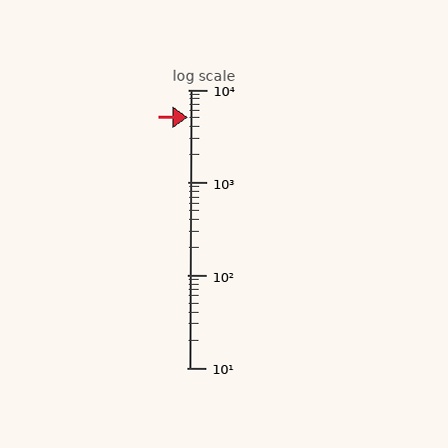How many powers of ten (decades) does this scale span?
The scale spans 3 decades, from 10 to 10000.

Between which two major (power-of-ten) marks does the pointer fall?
The pointer is between 1000 and 10000.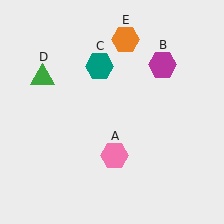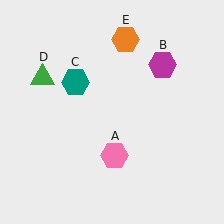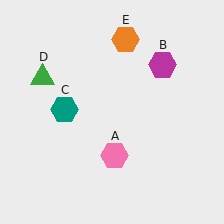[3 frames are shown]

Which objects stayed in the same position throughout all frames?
Pink hexagon (object A) and magenta hexagon (object B) and green triangle (object D) and orange hexagon (object E) remained stationary.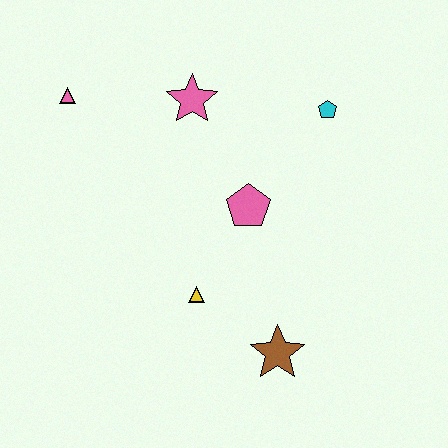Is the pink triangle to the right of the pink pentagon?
No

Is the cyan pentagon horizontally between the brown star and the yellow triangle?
No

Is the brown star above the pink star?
No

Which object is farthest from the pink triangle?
The brown star is farthest from the pink triangle.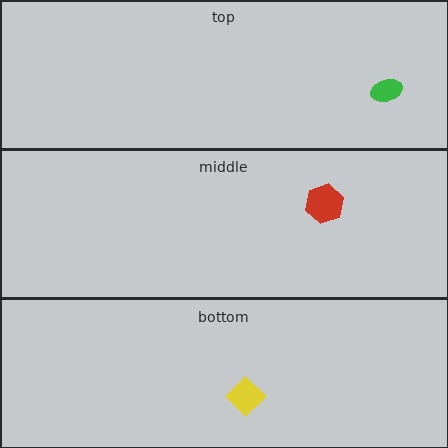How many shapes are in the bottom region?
1.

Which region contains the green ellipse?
The top region.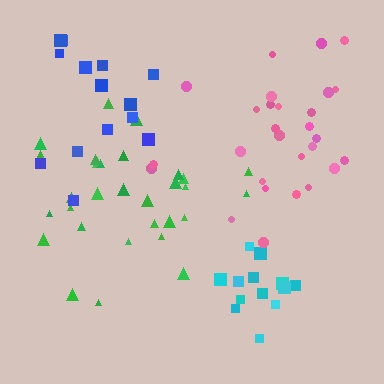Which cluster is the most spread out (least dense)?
Blue.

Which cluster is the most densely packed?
Cyan.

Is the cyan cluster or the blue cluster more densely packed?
Cyan.